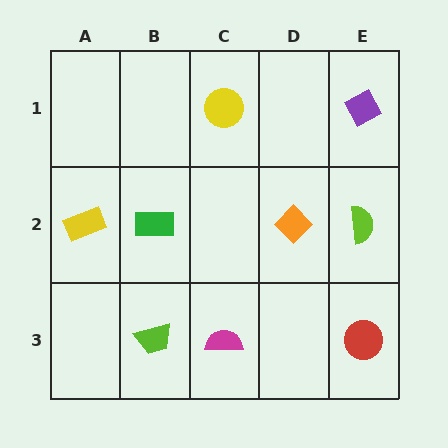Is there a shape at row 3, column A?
No, that cell is empty.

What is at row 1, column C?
A yellow circle.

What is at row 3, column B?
A lime trapezoid.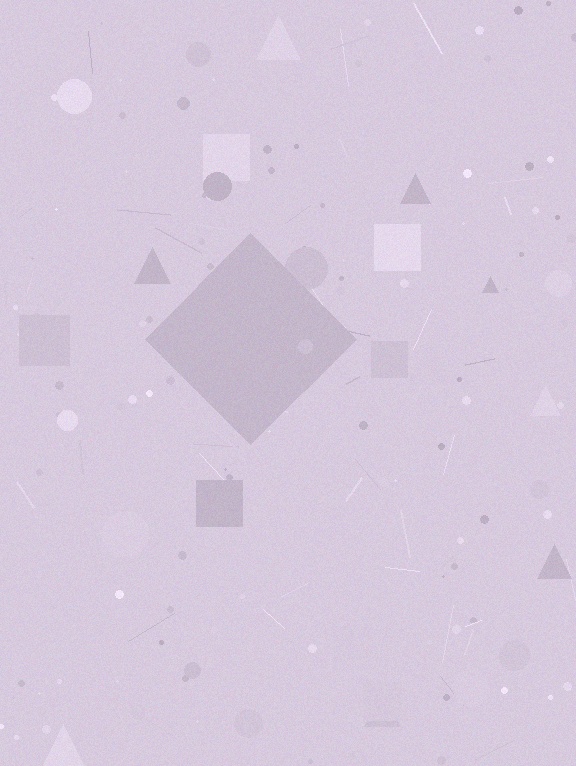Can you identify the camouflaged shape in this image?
The camouflaged shape is a diamond.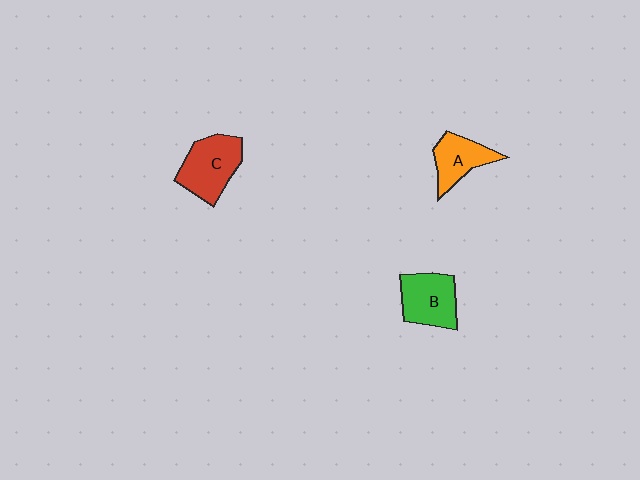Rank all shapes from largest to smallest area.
From largest to smallest: C (red), B (green), A (orange).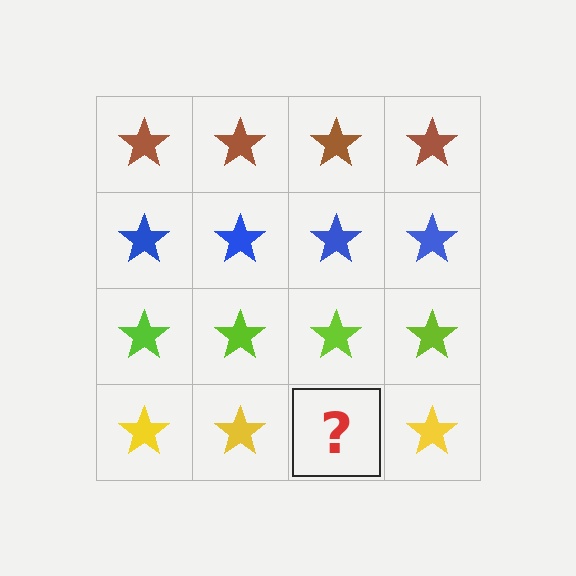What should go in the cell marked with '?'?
The missing cell should contain a yellow star.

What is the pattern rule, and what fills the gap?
The rule is that each row has a consistent color. The gap should be filled with a yellow star.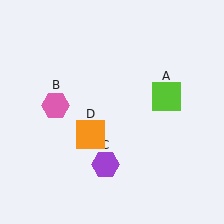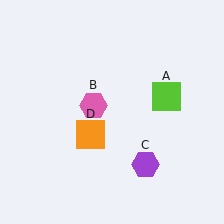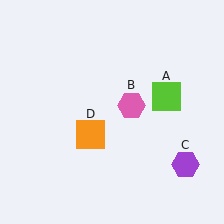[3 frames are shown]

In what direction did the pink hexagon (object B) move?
The pink hexagon (object B) moved right.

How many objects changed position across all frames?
2 objects changed position: pink hexagon (object B), purple hexagon (object C).